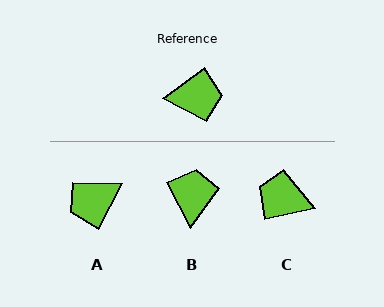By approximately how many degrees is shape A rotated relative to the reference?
Approximately 153 degrees clockwise.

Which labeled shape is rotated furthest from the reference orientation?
C, about 157 degrees away.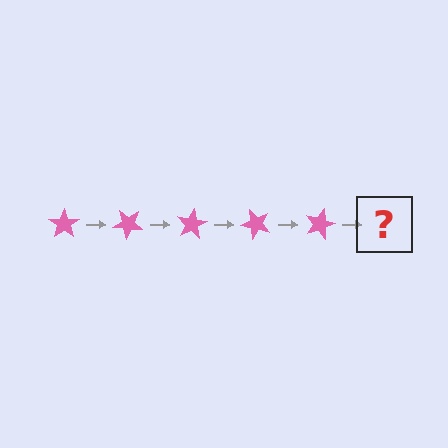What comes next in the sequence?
The next element should be a pink star rotated 200 degrees.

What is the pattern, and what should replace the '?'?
The pattern is that the star rotates 40 degrees each step. The '?' should be a pink star rotated 200 degrees.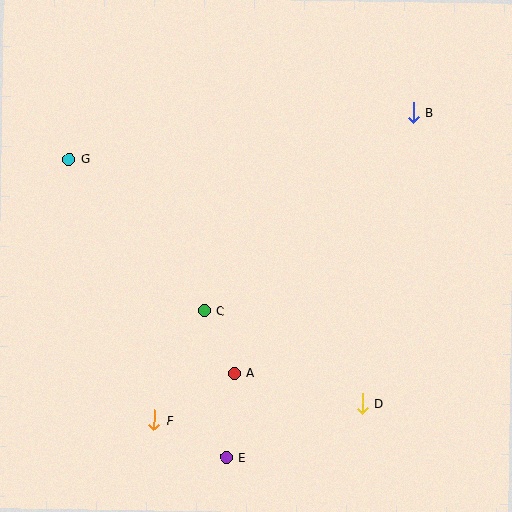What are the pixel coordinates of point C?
Point C is at (204, 311).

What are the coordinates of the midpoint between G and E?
The midpoint between G and E is at (148, 308).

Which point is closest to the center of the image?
Point C at (204, 311) is closest to the center.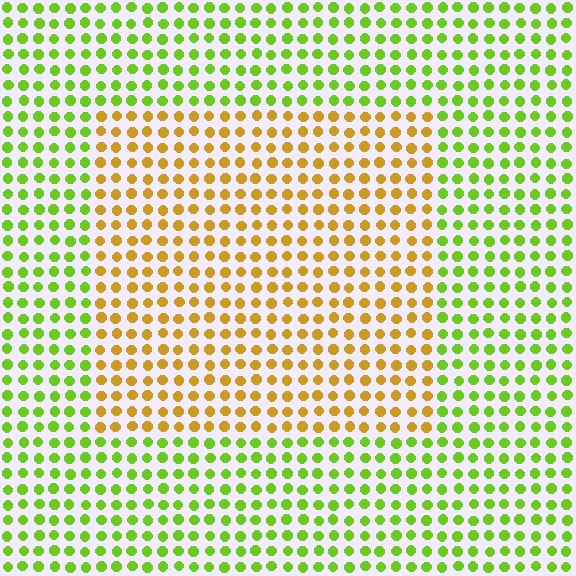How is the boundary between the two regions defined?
The boundary is defined purely by a slight shift in hue (about 51 degrees). Spacing, size, and orientation are identical on both sides.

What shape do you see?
I see a rectangle.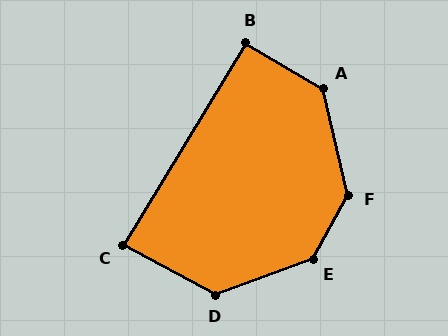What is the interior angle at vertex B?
Approximately 91 degrees (approximately right).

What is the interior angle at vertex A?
Approximately 134 degrees (obtuse).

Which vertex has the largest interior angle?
E, at approximately 139 degrees.